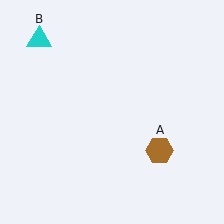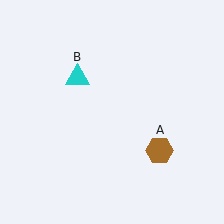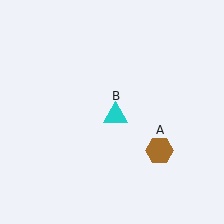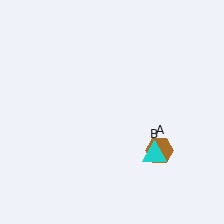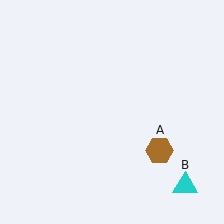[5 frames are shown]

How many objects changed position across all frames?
1 object changed position: cyan triangle (object B).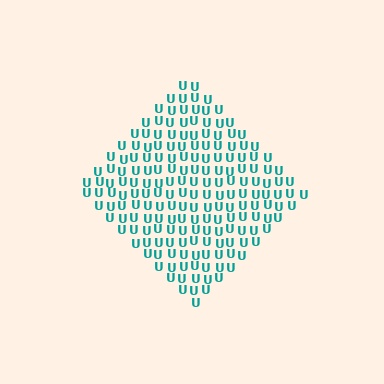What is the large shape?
The large shape is a diamond.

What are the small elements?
The small elements are letter U's.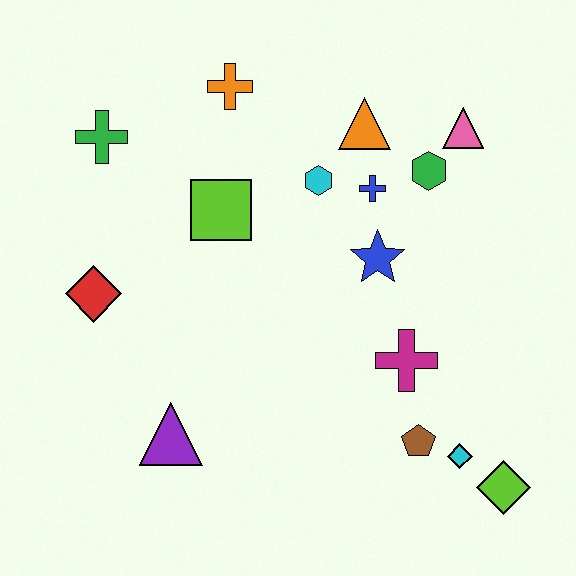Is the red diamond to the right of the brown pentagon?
No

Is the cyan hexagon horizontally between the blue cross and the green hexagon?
No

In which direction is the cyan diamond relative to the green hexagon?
The cyan diamond is below the green hexagon.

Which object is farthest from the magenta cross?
The green cross is farthest from the magenta cross.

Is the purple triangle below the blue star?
Yes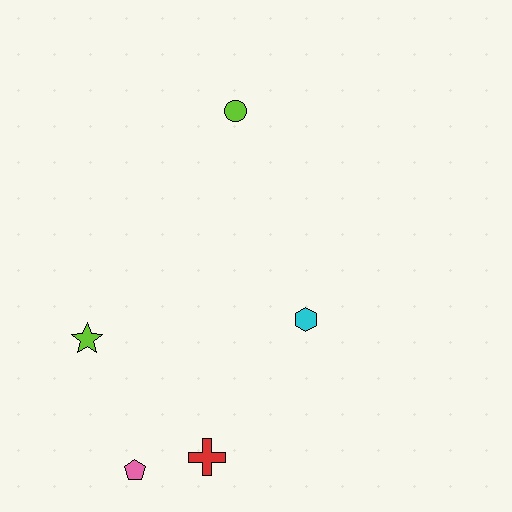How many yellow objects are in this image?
There are no yellow objects.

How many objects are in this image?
There are 5 objects.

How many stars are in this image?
There is 1 star.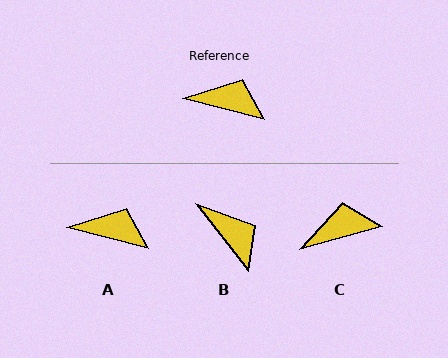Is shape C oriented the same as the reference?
No, it is off by about 29 degrees.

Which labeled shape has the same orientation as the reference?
A.